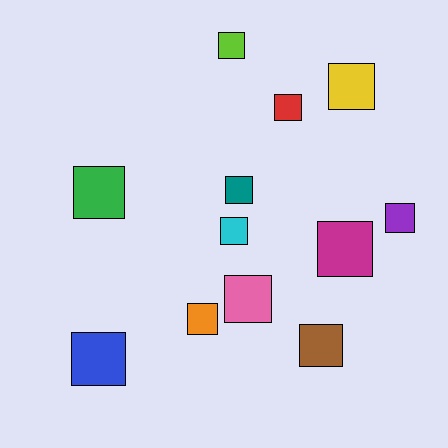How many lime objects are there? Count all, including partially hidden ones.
There is 1 lime object.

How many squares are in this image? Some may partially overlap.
There are 12 squares.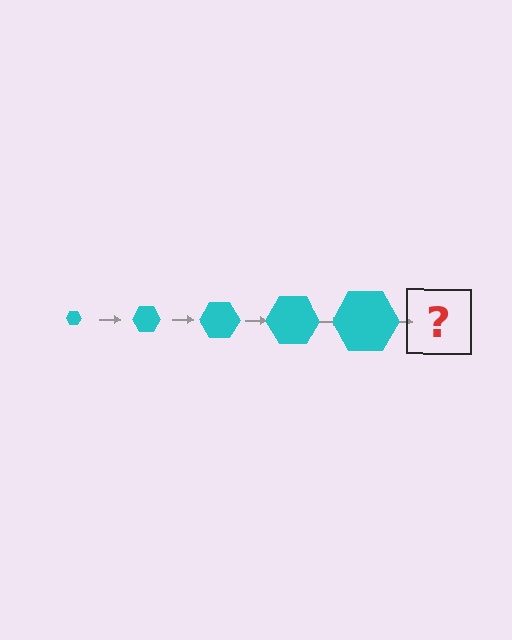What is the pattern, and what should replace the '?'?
The pattern is that the hexagon gets progressively larger each step. The '?' should be a cyan hexagon, larger than the previous one.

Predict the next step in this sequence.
The next step is a cyan hexagon, larger than the previous one.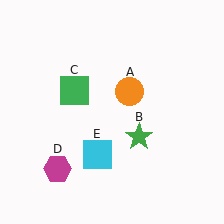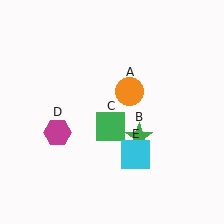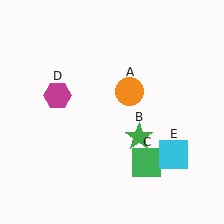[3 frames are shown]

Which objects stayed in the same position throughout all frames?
Orange circle (object A) and green star (object B) remained stationary.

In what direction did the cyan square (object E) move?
The cyan square (object E) moved right.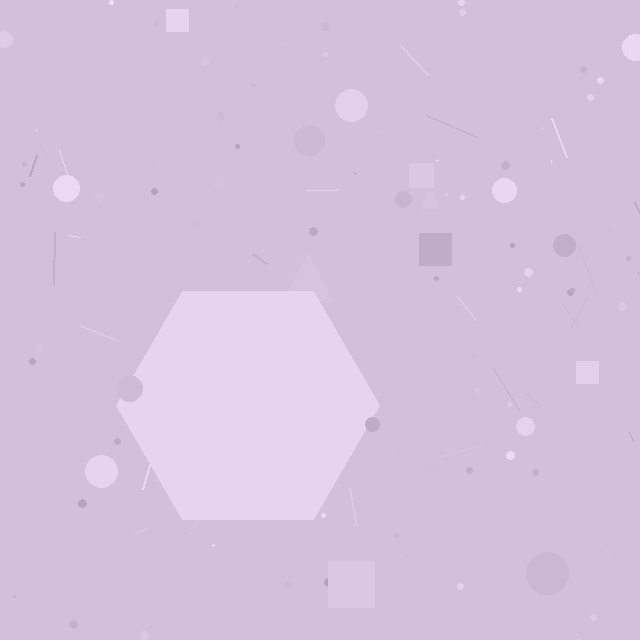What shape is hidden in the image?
A hexagon is hidden in the image.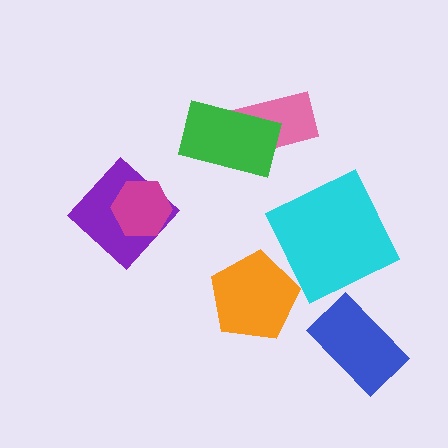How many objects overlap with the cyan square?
0 objects overlap with the cyan square.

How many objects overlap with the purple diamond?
1 object overlaps with the purple diamond.